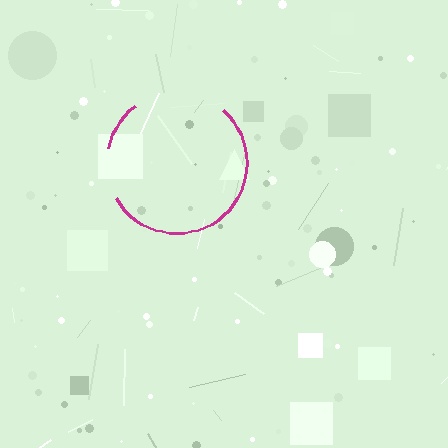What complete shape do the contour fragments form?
The contour fragments form a circle.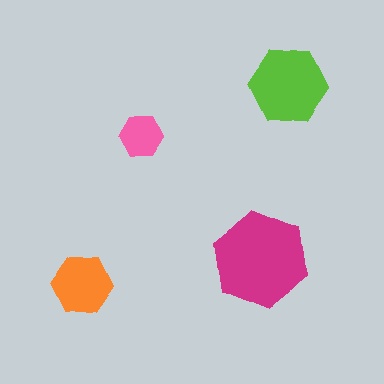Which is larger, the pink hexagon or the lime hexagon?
The lime one.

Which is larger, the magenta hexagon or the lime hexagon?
The magenta one.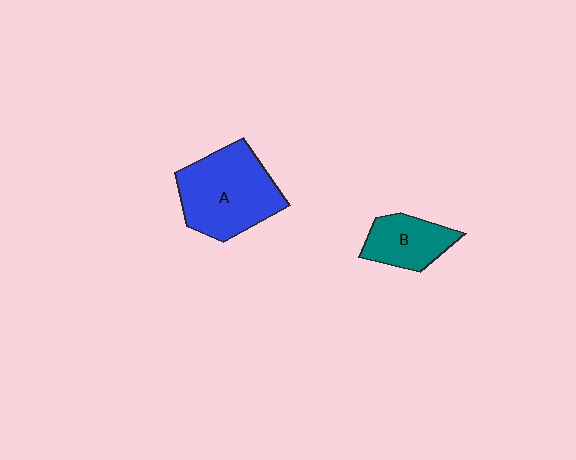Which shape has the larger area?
Shape A (blue).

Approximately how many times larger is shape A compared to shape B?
Approximately 1.9 times.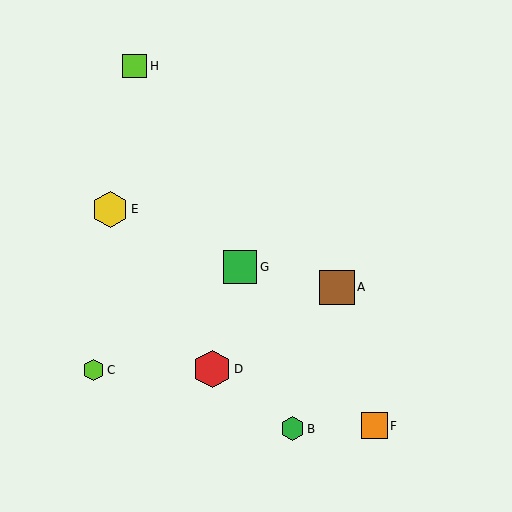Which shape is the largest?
The red hexagon (labeled D) is the largest.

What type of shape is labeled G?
Shape G is a green square.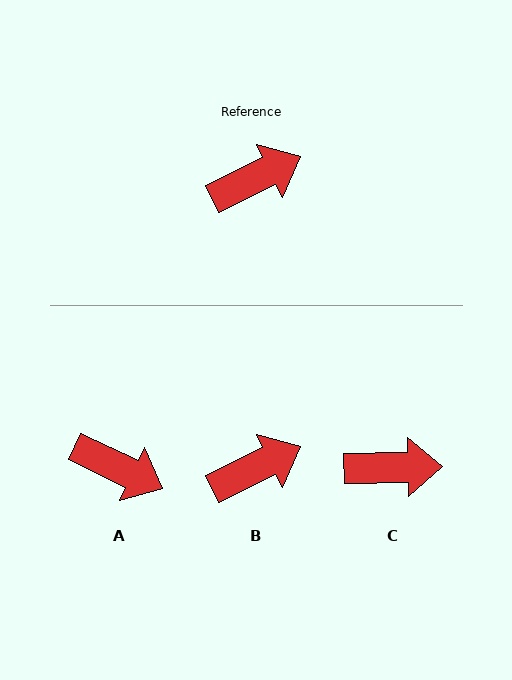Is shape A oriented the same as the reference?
No, it is off by about 52 degrees.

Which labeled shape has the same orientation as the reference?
B.